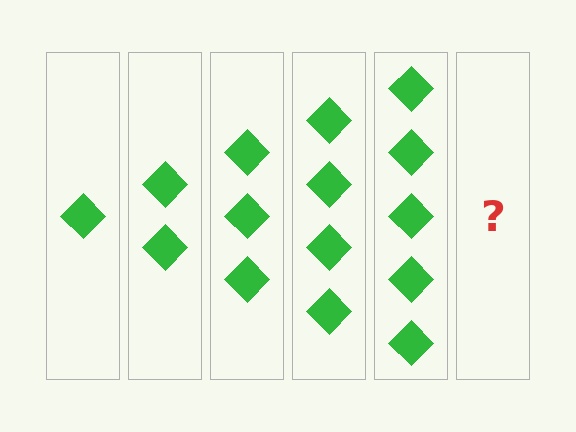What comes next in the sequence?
The next element should be 6 diamonds.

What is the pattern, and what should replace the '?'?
The pattern is that each step adds one more diamond. The '?' should be 6 diamonds.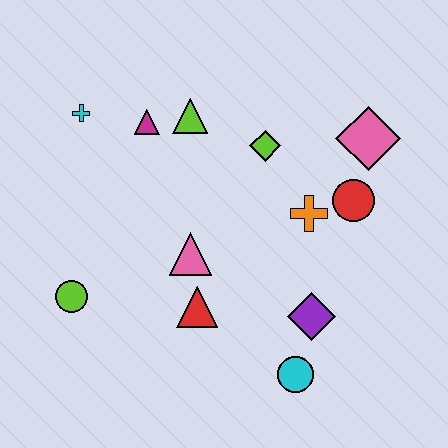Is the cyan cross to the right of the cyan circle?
No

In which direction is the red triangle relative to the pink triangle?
The red triangle is below the pink triangle.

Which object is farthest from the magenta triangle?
The cyan circle is farthest from the magenta triangle.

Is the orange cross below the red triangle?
No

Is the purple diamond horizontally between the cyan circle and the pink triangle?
No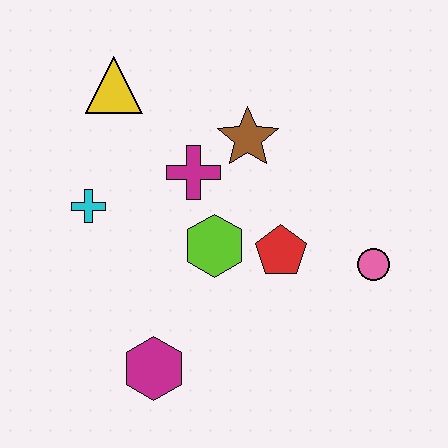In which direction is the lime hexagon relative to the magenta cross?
The lime hexagon is below the magenta cross.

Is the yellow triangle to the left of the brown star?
Yes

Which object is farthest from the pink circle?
The yellow triangle is farthest from the pink circle.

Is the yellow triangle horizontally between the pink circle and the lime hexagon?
No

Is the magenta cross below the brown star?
Yes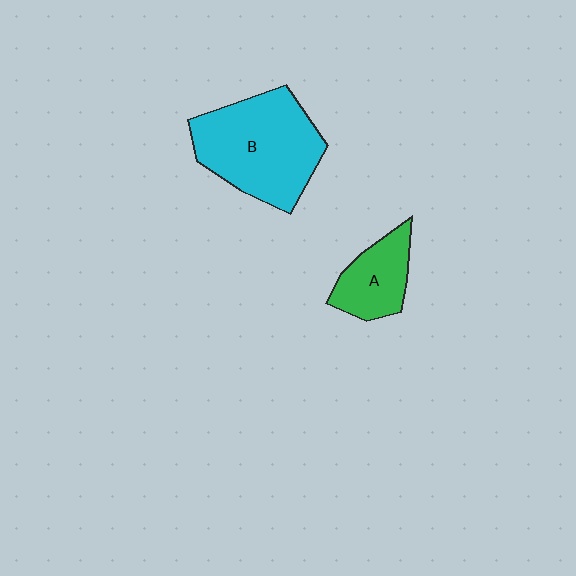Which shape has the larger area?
Shape B (cyan).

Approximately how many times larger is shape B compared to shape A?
Approximately 2.1 times.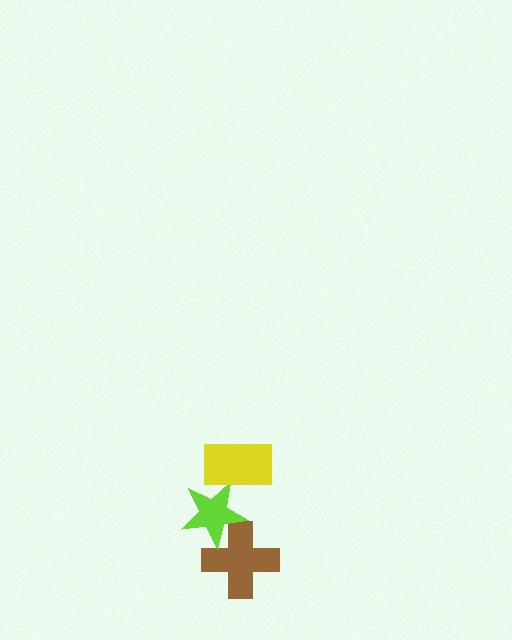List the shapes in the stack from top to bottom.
From top to bottom: the yellow rectangle, the lime star, the brown cross.